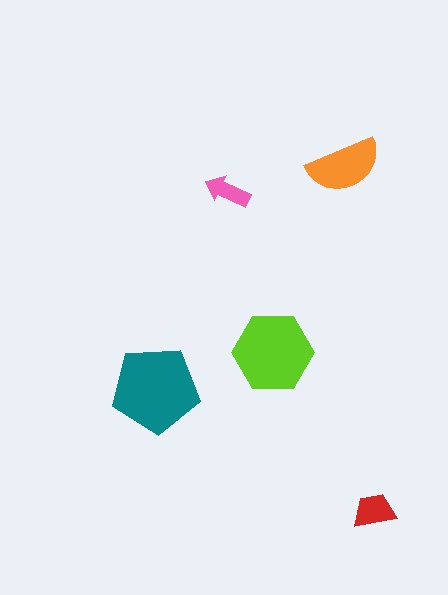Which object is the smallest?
The pink arrow.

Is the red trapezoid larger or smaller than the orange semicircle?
Smaller.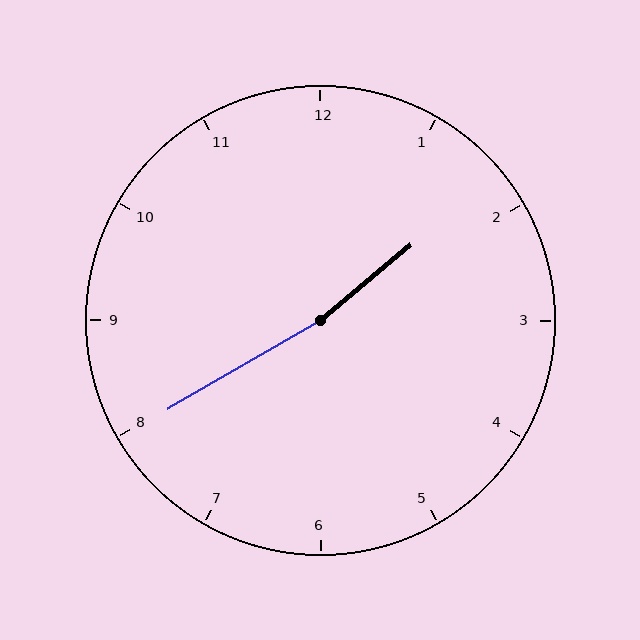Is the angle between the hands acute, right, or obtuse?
It is obtuse.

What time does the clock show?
1:40.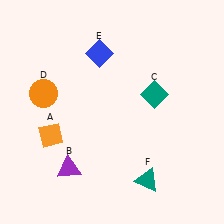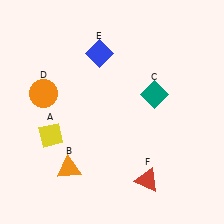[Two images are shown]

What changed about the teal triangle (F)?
In Image 1, F is teal. In Image 2, it changed to red.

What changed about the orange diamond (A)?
In Image 1, A is orange. In Image 2, it changed to yellow.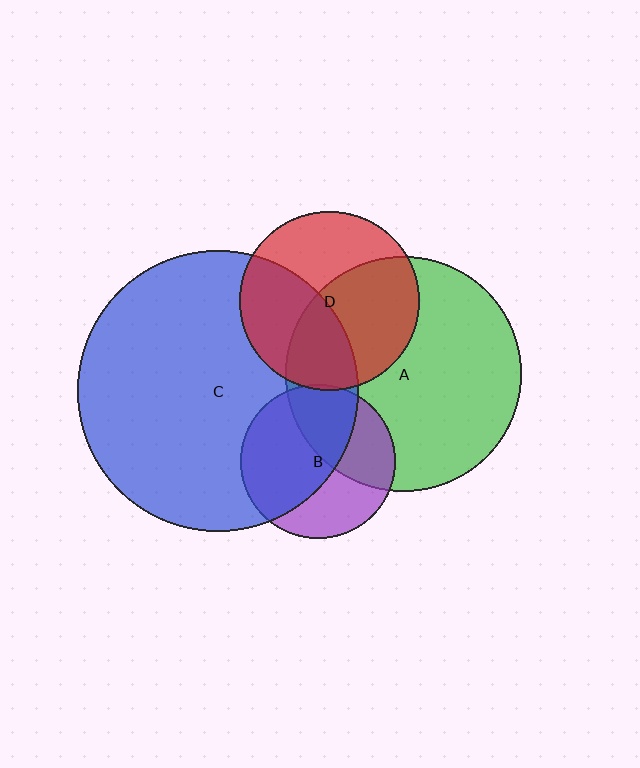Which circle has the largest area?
Circle C (blue).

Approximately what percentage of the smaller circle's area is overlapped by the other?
Approximately 5%.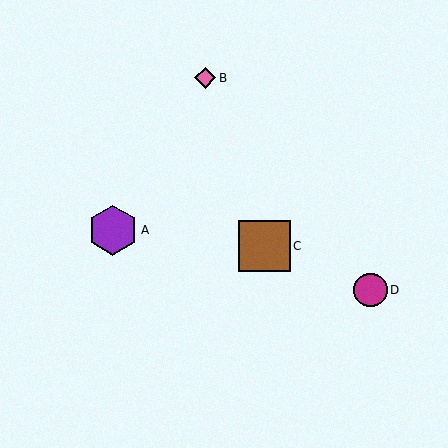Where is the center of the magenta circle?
The center of the magenta circle is at (370, 290).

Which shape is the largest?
The brown square (labeled C) is the largest.